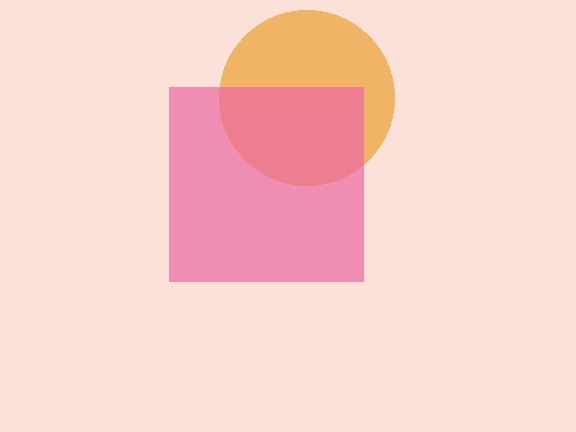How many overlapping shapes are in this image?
There are 2 overlapping shapes in the image.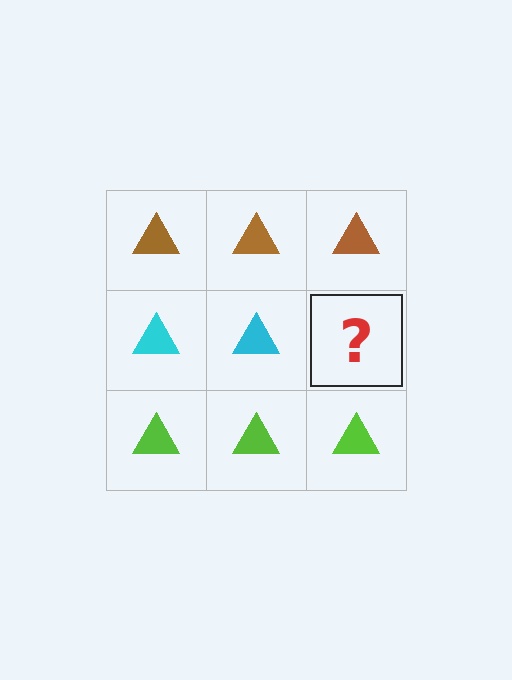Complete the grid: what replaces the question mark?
The question mark should be replaced with a cyan triangle.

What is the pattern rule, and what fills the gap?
The rule is that each row has a consistent color. The gap should be filled with a cyan triangle.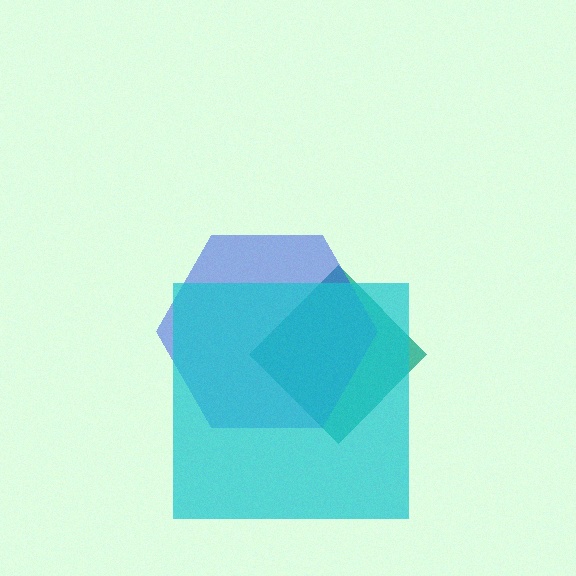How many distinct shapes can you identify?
There are 3 distinct shapes: a teal diamond, a blue hexagon, a cyan square.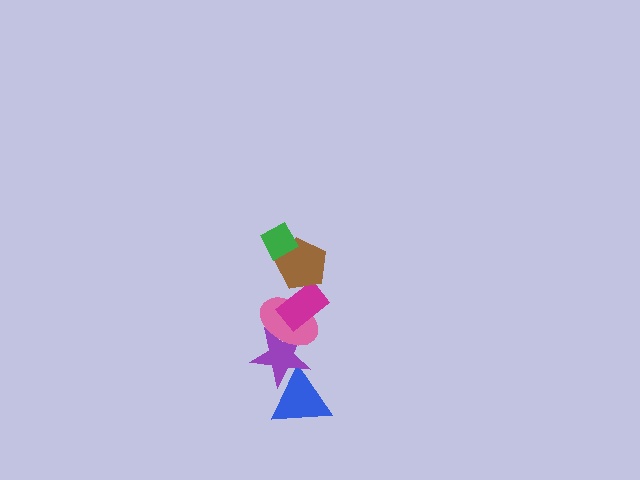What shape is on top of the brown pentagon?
The green diamond is on top of the brown pentagon.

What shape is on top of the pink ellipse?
The magenta rectangle is on top of the pink ellipse.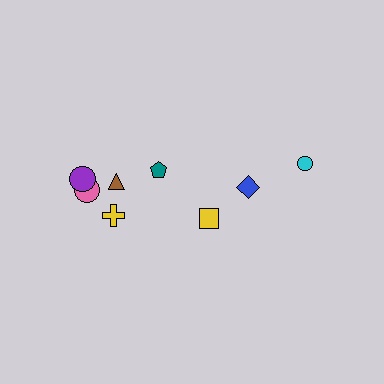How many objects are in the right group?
There are 3 objects.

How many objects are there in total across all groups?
There are 8 objects.